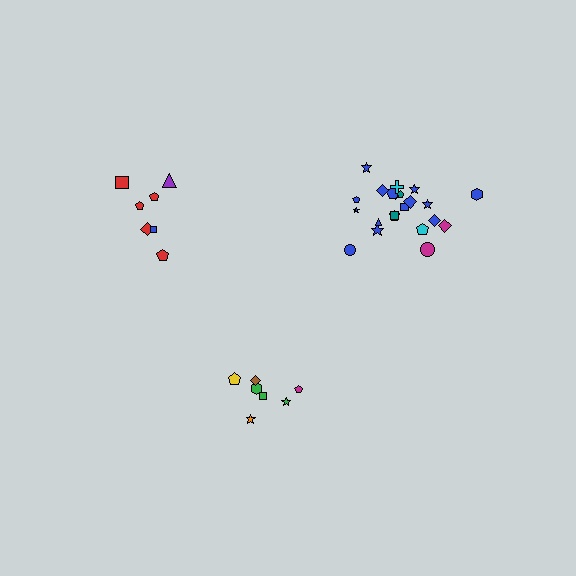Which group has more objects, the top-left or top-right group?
The top-right group.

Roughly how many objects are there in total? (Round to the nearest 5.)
Roughly 35 objects in total.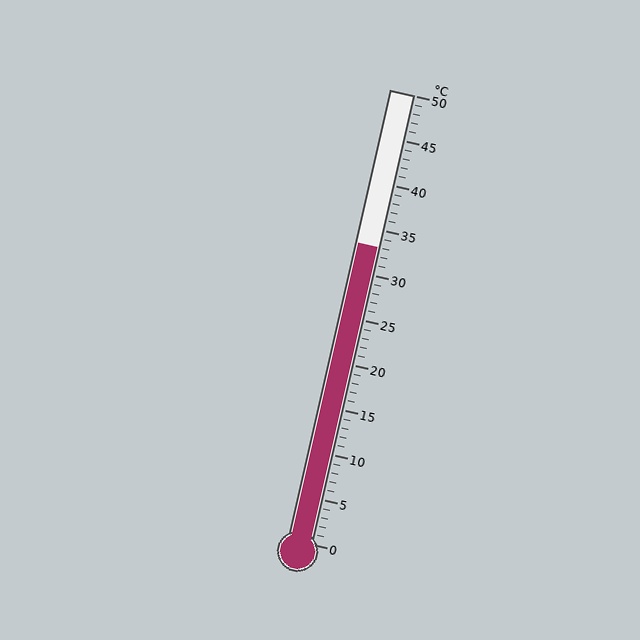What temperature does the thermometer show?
The thermometer shows approximately 33°C.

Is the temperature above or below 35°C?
The temperature is below 35°C.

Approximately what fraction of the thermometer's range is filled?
The thermometer is filled to approximately 65% of its range.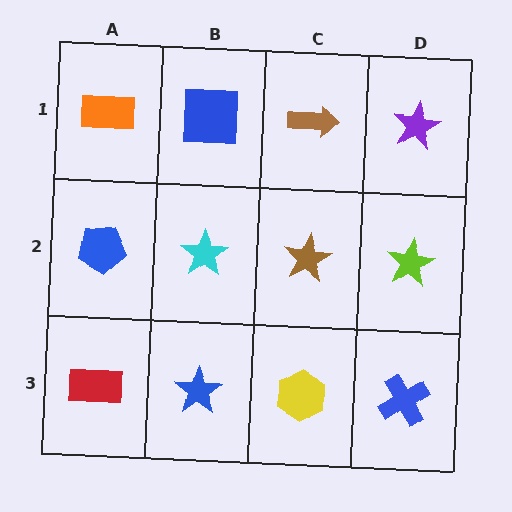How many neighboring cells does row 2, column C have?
4.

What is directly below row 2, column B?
A blue star.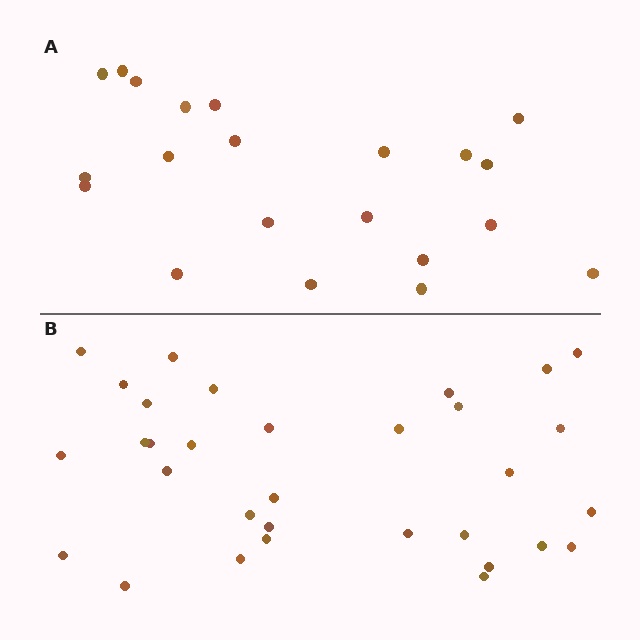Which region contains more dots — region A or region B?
Region B (the bottom region) has more dots.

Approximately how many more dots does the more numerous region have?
Region B has roughly 12 or so more dots than region A.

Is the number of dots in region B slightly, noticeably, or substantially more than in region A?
Region B has substantially more. The ratio is roughly 1.5 to 1.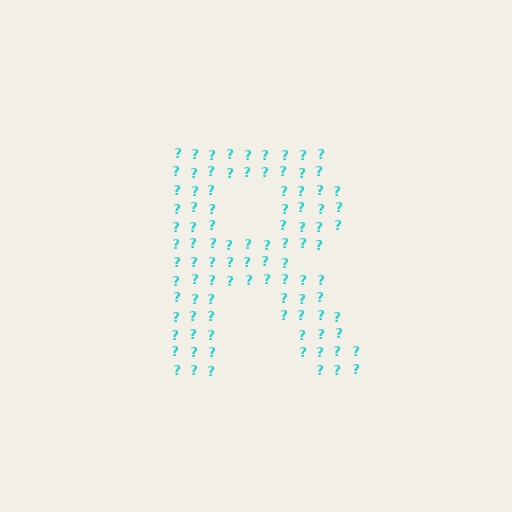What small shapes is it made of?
It is made of small question marks.